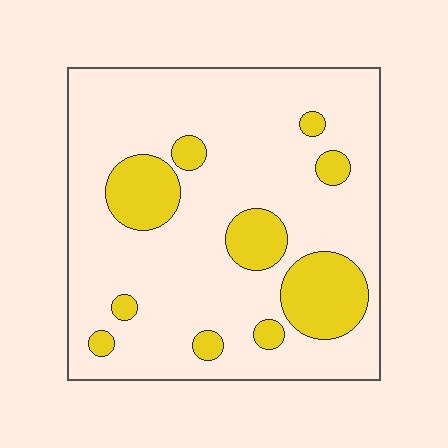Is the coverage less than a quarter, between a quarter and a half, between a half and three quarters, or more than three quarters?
Less than a quarter.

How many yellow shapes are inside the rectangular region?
10.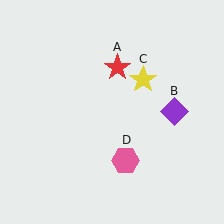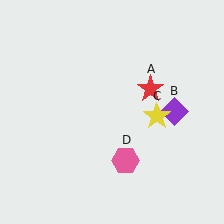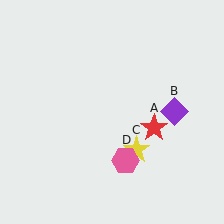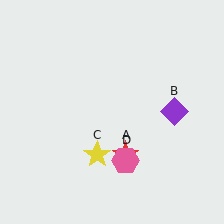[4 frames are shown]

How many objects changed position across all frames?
2 objects changed position: red star (object A), yellow star (object C).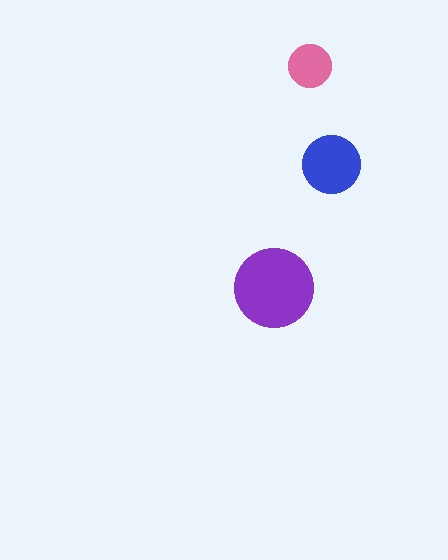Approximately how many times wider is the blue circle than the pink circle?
About 1.5 times wider.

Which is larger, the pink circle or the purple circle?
The purple one.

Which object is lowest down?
The purple circle is bottommost.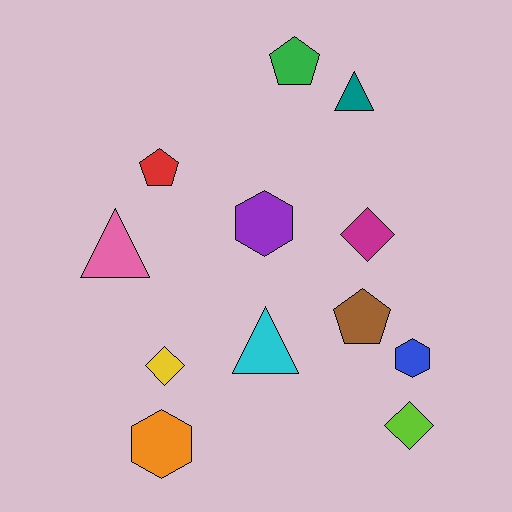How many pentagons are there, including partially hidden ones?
There are 3 pentagons.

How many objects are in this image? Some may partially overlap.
There are 12 objects.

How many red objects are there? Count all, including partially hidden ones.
There is 1 red object.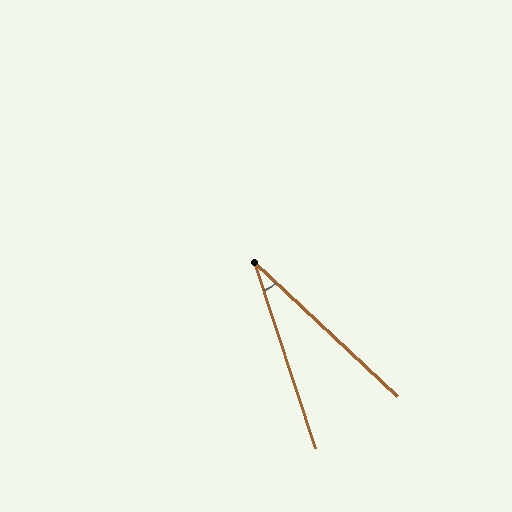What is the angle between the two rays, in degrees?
Approximately 29 degrees.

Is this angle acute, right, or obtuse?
It is acute.